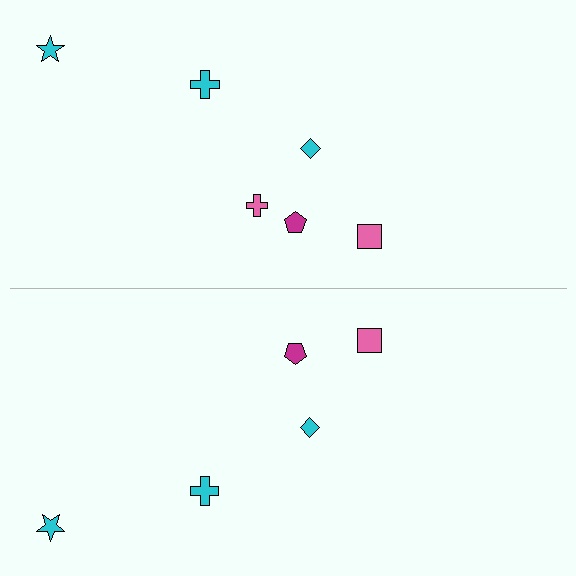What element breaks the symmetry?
A pink cross is missing from the bottom side.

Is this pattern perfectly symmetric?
No, the pattern is not perfectly symmetric. A pink cross is missing from the bottom side.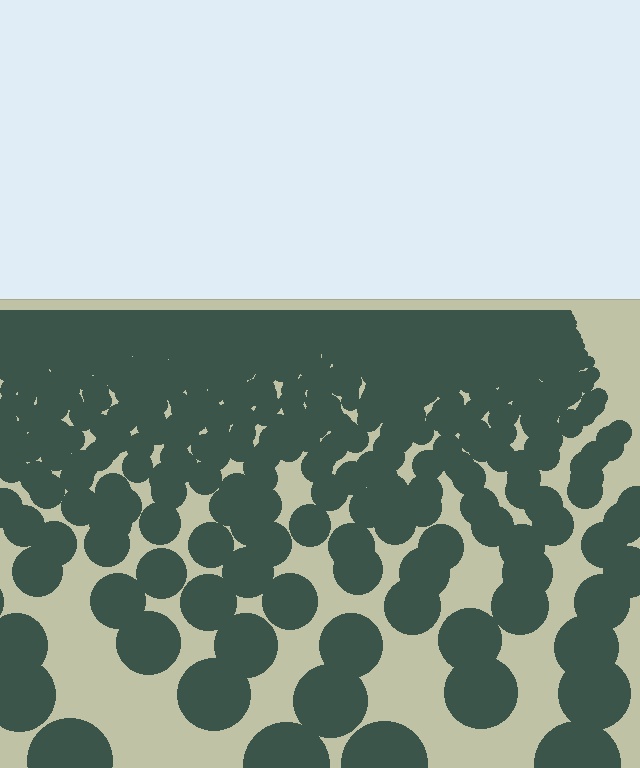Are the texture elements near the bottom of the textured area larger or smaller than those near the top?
Larger. Near the bottom, elements are closer to the viewer and appear at a bigger on-screen size.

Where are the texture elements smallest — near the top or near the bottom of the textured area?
Near the top.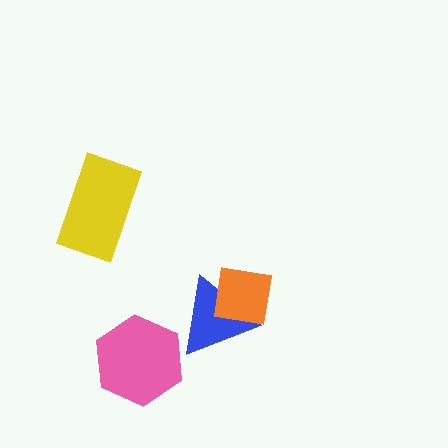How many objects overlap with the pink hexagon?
0 objects overlap with the pink hexagon.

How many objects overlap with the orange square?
1 object overlaps with the orange square.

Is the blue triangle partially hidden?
Yes, it is partially covered by another shape.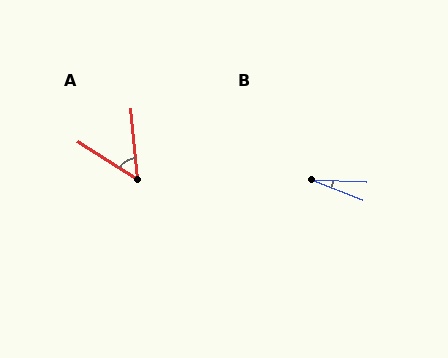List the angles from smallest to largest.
B (19°), A (53°).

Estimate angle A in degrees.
Approximately 53 degrees.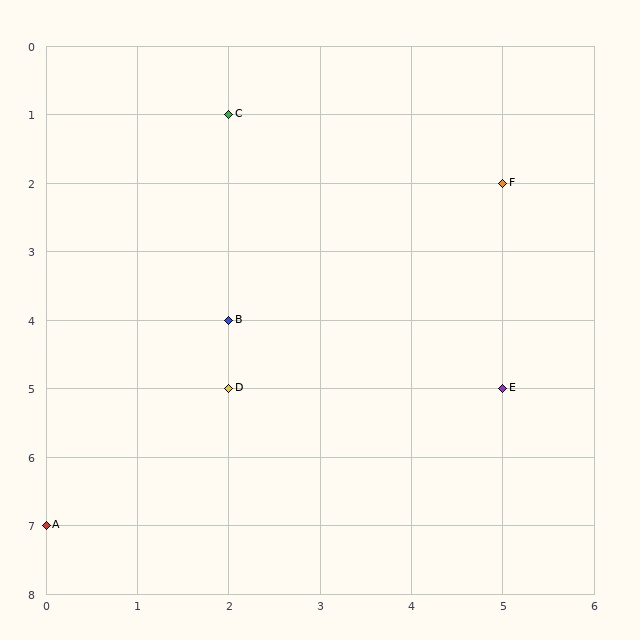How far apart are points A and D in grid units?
Points A and D are 2 columns and 2 rows apart (about 2.8 grid units diagonally).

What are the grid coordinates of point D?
Point D is at grid coordinates (2, 5).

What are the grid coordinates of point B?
Point B is at grid coordinates (2, 4).